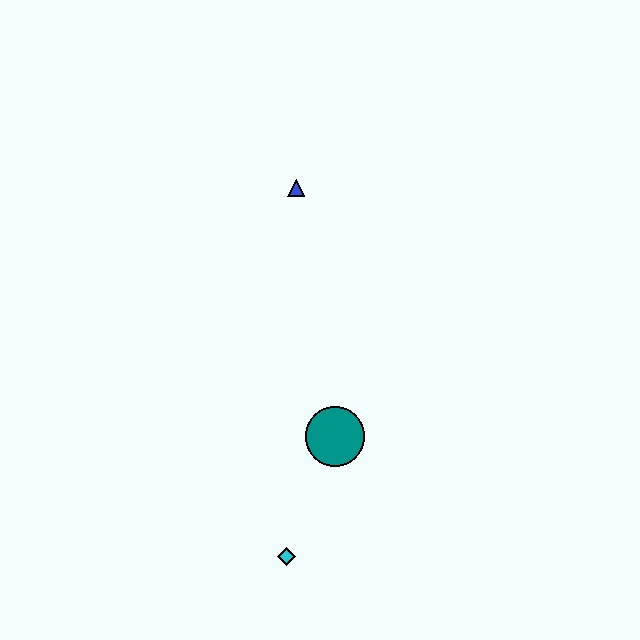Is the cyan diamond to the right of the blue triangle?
No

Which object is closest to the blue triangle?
The teal circle is closest to the blue triangle.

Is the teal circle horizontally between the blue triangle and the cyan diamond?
No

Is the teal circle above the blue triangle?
No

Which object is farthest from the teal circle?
The blue triangle is farthest from the teal circle.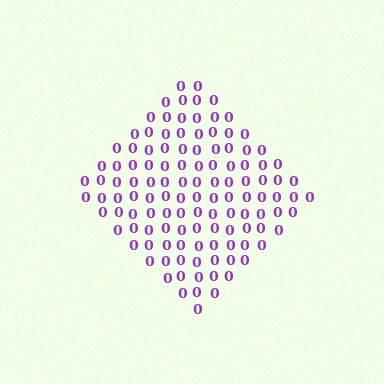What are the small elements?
The small elements are digit 0's.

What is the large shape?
The large shape is a diamond.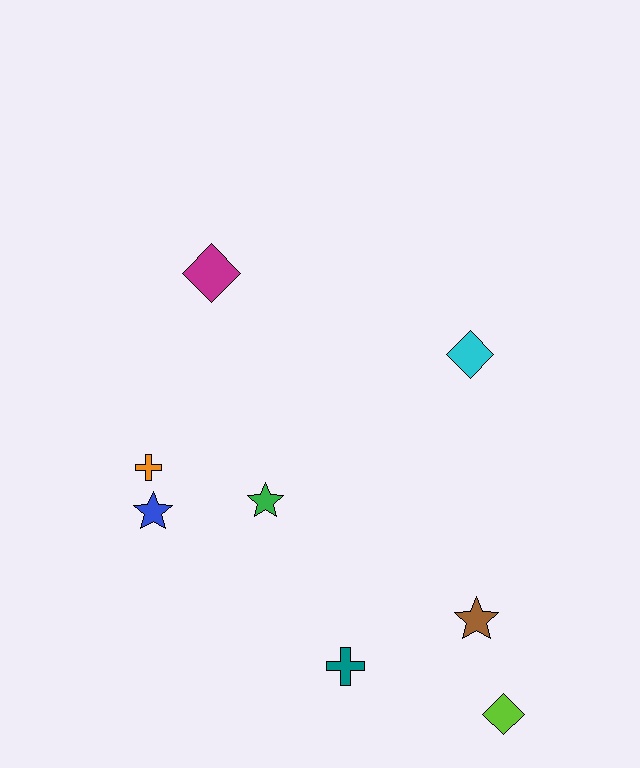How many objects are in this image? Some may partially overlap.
There are 8 objects.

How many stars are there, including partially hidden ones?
There are 3 stars.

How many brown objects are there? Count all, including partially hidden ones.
There is 1 brown object.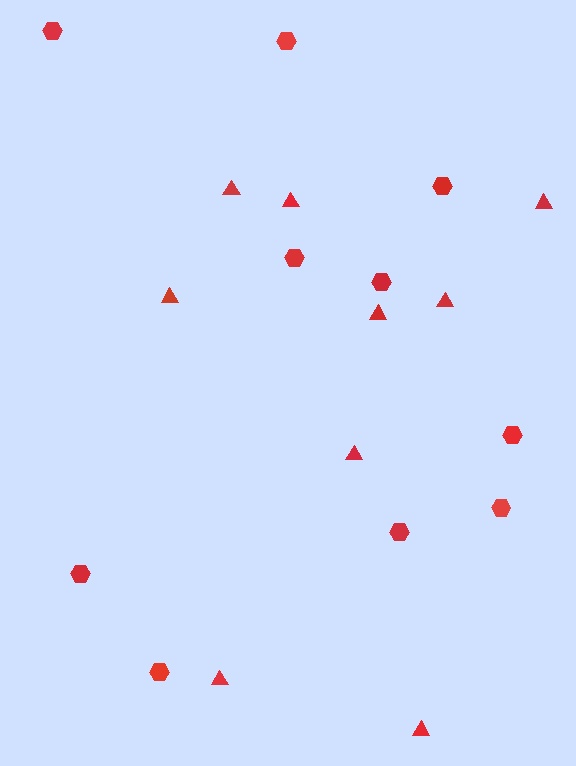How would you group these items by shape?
There are 2 groups: one group of triangles (9) and one group of hexagons (10).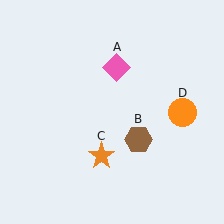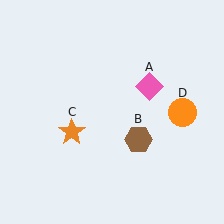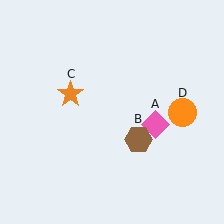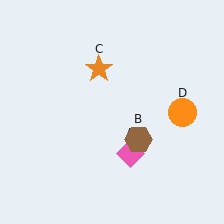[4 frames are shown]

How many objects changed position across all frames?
2 objects changed position: pink diamond (object A), orange star (object C).